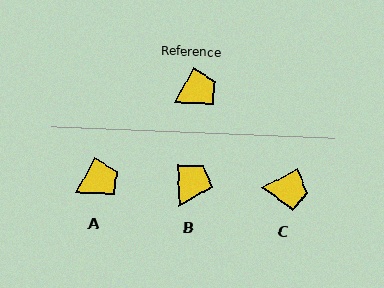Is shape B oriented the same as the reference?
No, it is off by about 31 degrees.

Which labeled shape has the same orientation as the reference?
A.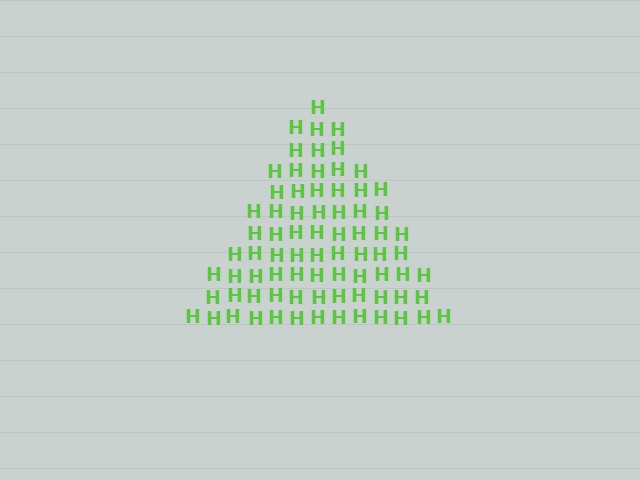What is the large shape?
The large shape is a triangle.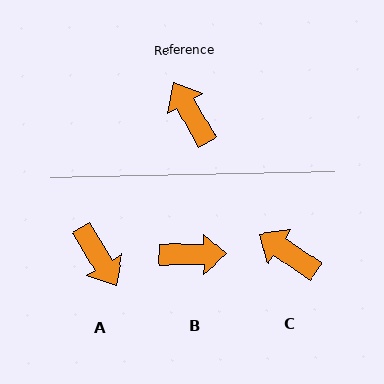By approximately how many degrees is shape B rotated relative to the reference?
Approximately 120 degrees clockwise.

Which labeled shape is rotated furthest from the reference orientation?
A, about 179 degrees away.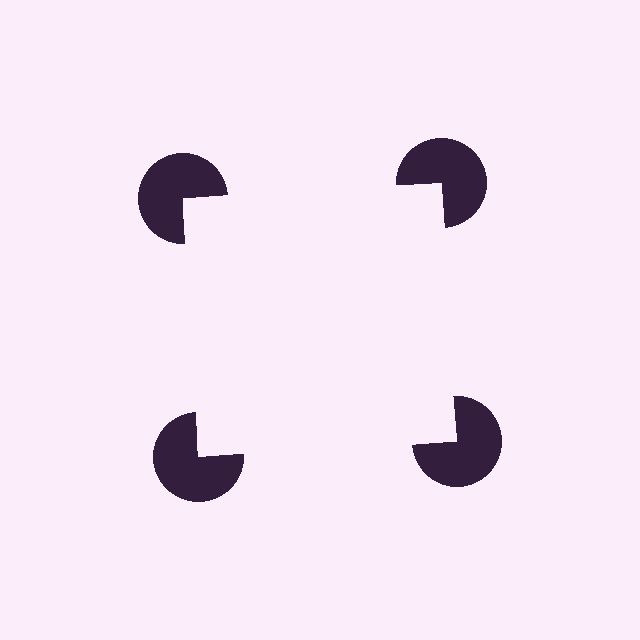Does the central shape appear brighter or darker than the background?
It typically appears slightly brighter than the background, even though no actual brightness change is drawn.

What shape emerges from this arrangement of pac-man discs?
An illusory square — its edges are inferred from the aligned wedge cuts in the pac-man discs, not physically drawn.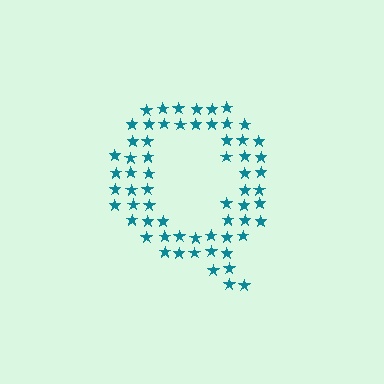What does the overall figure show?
The overall figure shows the letter Q.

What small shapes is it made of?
It is made of small stars.